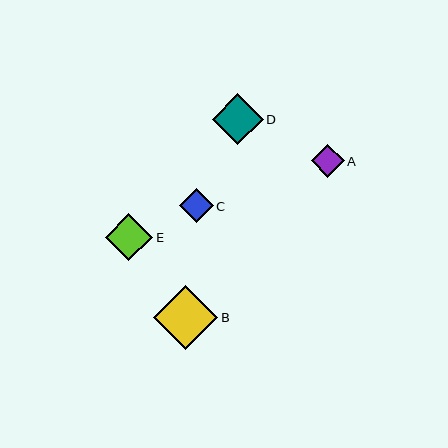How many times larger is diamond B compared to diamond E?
Diamond B is approximately 1.4 times the size of diamond E.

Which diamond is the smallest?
Diamond A is the smallest with a size of approximately 33 pixels.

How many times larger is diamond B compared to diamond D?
Diamond B is approximately 1.3 times the size of diamond D.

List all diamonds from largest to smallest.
From largest to smallest: B, D, E, C, A.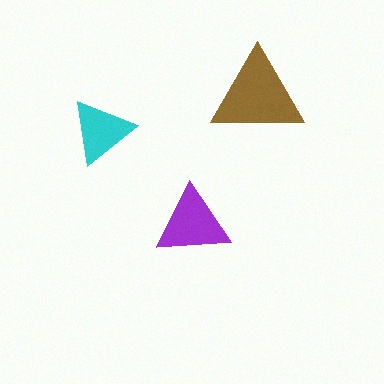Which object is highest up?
The brown triangle is topmost.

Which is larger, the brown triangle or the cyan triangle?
The brown one.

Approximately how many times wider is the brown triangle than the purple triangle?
About 1.5 times wider.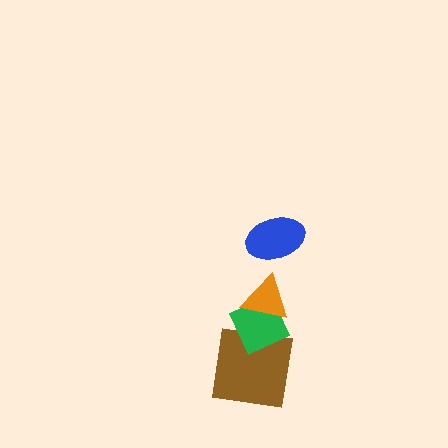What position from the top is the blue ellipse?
The blue ellipse is 1st from the top.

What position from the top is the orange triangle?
The orange triangle is 2nd from the top.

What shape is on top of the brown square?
The green diamond is on top of the brown square.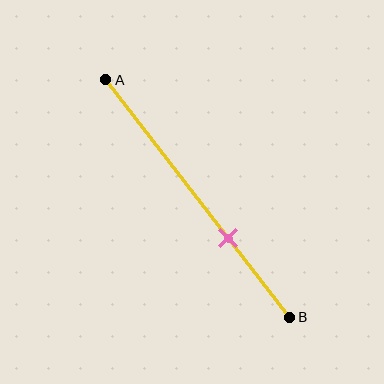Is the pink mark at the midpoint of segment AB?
No, the mark is at about 65% from A, not at the 50% midpoint.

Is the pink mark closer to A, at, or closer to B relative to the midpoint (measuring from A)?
The pink mark is closer to point B than the midpoint of segment AB.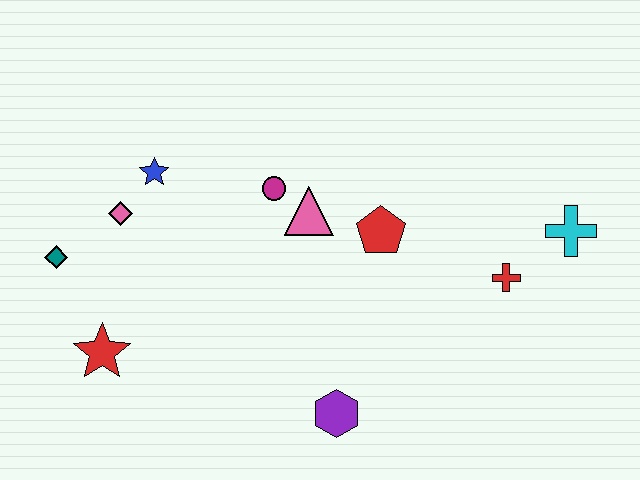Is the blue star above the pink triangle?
Yes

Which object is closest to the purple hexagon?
The red pentagon is closest to the purple hexagon.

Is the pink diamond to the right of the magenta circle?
No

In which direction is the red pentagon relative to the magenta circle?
The red pentagon is to the right of the magenta circle.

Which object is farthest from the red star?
The cyan cross is farthest from the red star.